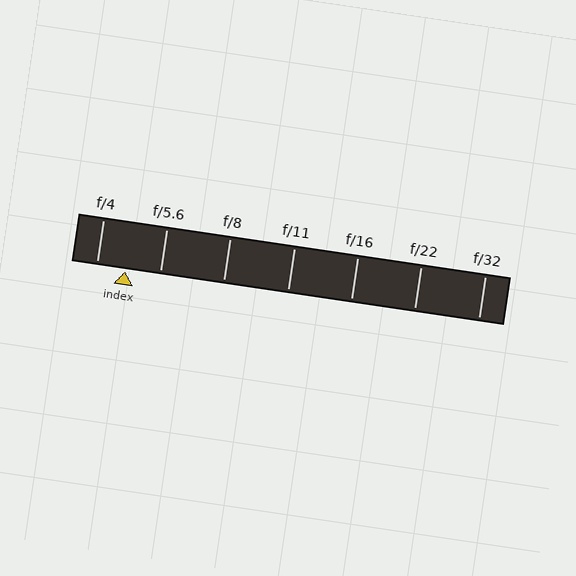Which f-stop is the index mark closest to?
The index mark is closest to f/4.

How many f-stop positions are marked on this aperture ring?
There are 7 f-stop positions marked.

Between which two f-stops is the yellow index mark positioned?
The index mark is between f/4 and f/5.6.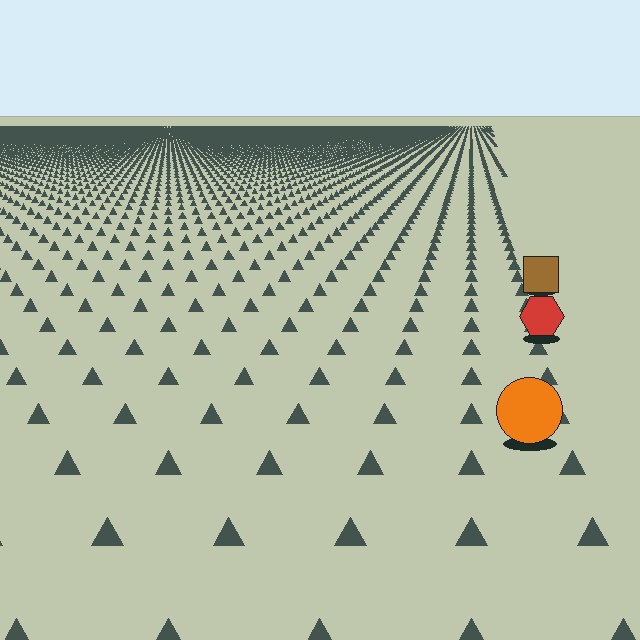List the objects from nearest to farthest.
From nearest to farthest: the orange circle, the red hexagon, the brown square.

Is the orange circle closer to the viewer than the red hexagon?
Yes. The orange circle is closer — you can tell from the texture gradient: the ground texture is coarser near it.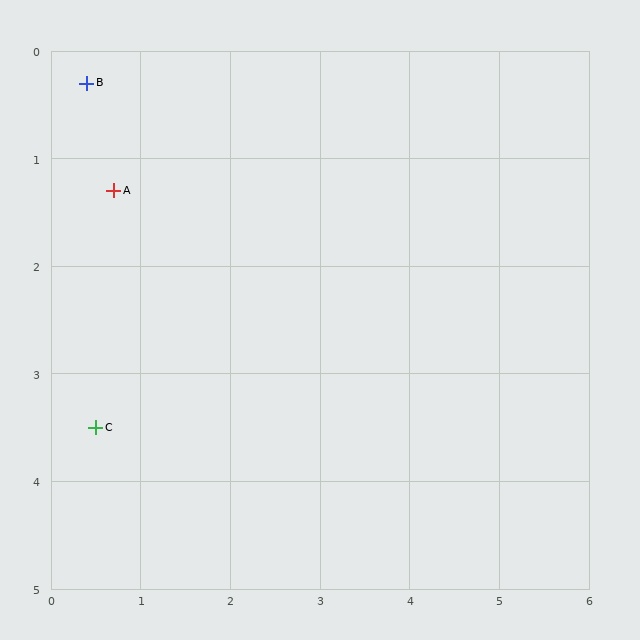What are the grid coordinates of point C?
Point C is at approximately (0.5, 3.5).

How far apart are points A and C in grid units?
Points A and C are about 2.2 grid units apart.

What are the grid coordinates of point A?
Point A is at approximately (0.7, 1.3).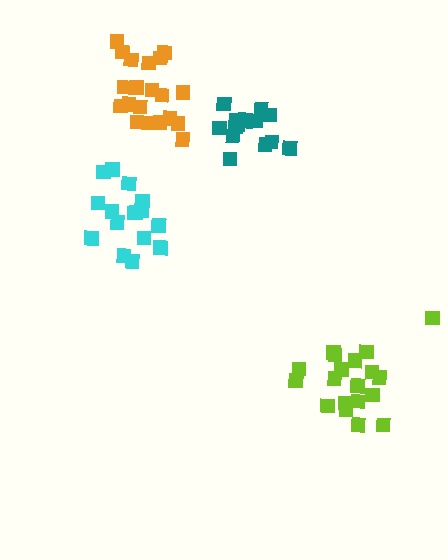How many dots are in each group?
Group 1: 16 dots, Group 2: 19 dots, Group 3: 20 dots, Group 4: 15 dots (70 total).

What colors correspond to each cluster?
The clusters are colored: cyan, lime, orange, teal.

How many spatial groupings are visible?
There are 4 spatial groupings.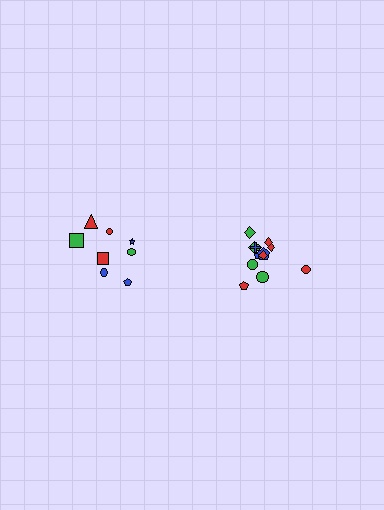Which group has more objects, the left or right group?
The right group.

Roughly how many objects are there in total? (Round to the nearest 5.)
Roughly 20 objects in total.